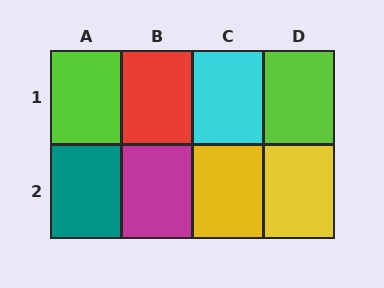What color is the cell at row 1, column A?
Lime.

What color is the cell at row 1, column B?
Red.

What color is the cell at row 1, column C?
Cyan.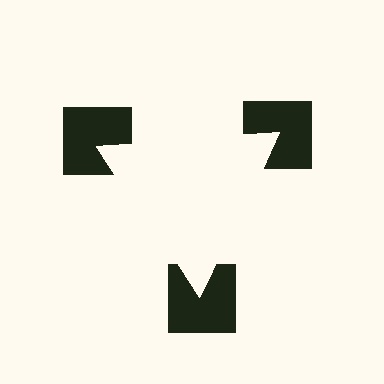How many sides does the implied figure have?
3 sides.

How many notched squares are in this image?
There are 3 — one at each vertex of the illusory triangle.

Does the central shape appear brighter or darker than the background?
It typically appears slightly brighter than the background, even though no actual brightness change is drawn.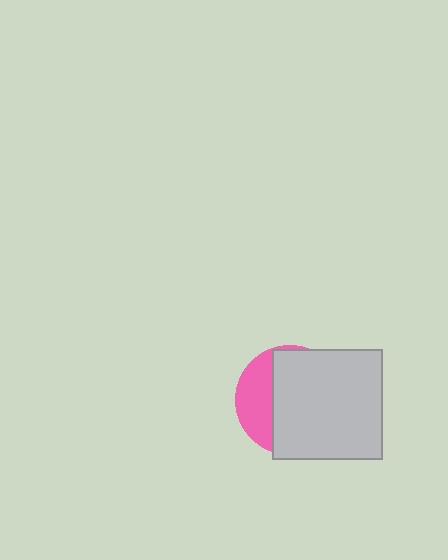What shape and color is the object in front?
The object in front is a light gray square.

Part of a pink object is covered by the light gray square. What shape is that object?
It is a circle.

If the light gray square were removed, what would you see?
You would see the complete pink circle.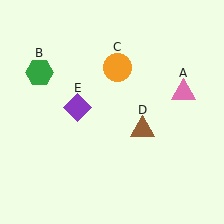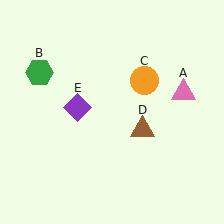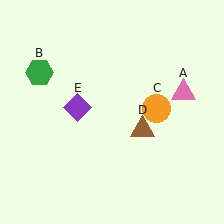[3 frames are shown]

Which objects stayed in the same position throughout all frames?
Pink triangle (object A) and green hexagon (object B) and brown triangle (object D) and purple diamond (object E) remained stationary.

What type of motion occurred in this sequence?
The orange circle (object C) rotated clockwise around the center of the scene.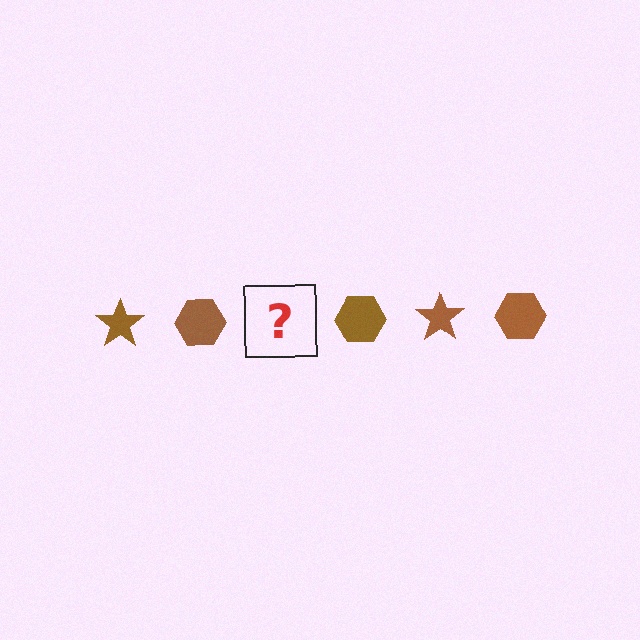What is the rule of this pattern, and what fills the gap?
The rule is that the pattern cycles through star, hexagon shapes in brown. The gap should be filled with a brown star.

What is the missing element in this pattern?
The missing element is a brown star.